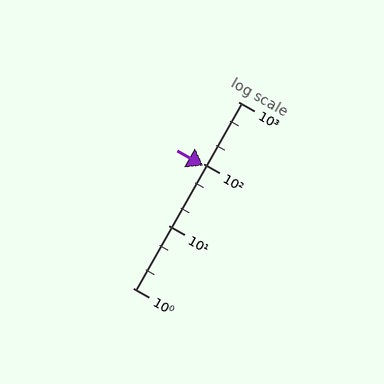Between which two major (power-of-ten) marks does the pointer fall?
The pointer is between 10 and 100.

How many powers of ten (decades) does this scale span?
The scale spans 3 decades, from 1 to 1000.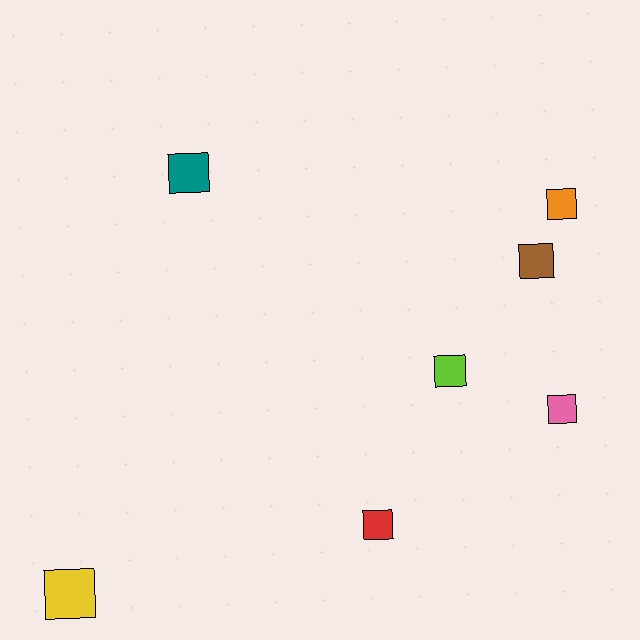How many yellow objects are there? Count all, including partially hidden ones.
There is 1 yellow object.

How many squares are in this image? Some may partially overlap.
There are 7 squares.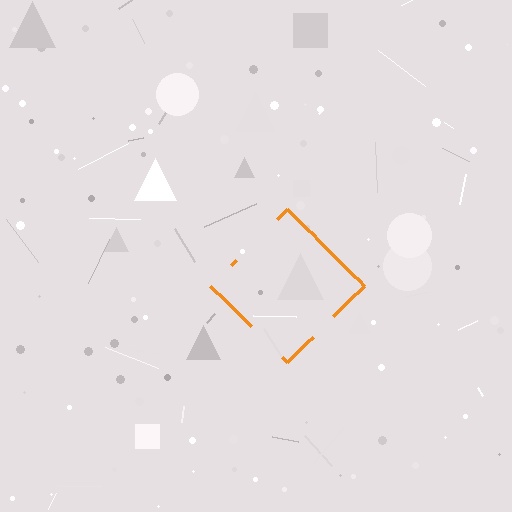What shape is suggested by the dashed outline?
The dashed outline suggests a diamond.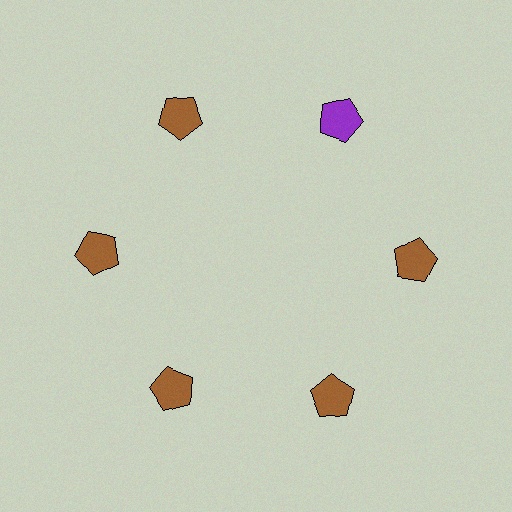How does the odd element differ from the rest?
It has a different color: purple instead of brown.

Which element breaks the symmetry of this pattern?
The purple pentagon at roughly the 1 o'clock position breaks the symmetry. All other shapes are brown pentagons.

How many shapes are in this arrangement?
There are 6 shapes arranged in a ring pattern.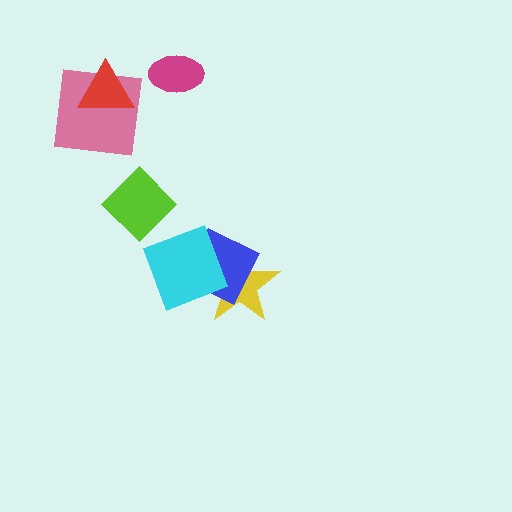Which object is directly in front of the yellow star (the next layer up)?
The blue square is directly in front of the yellow star.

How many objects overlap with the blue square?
2 objects overlap with the blue square.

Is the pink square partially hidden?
Yes, it is partially covered by another shape.